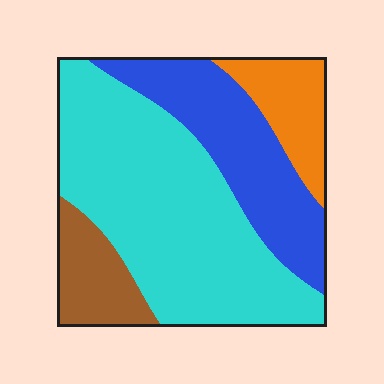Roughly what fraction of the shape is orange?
Orange covers 12% of the shape.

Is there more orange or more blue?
Blue.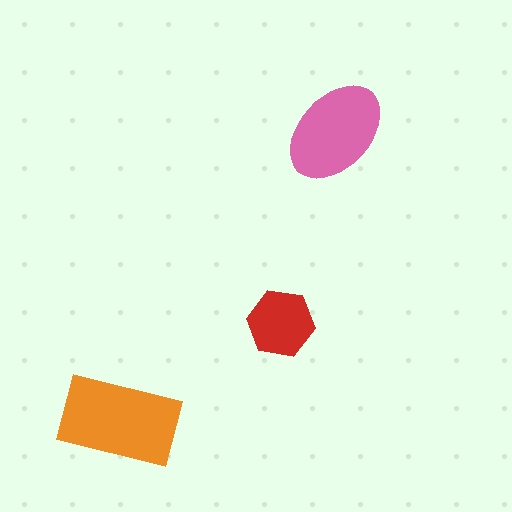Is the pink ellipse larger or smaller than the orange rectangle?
Smaller.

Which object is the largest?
The orange rectangle.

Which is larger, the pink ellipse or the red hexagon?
The pink ellipse.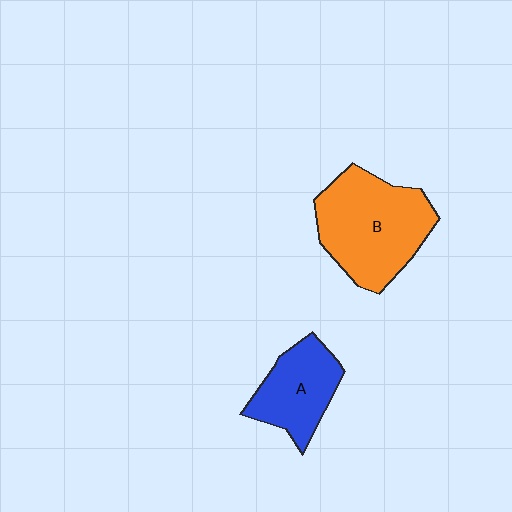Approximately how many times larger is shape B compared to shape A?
Approximately 1.6 times.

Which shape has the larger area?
Shape B (orange).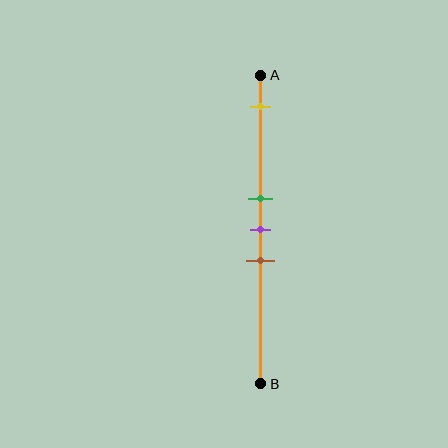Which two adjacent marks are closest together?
The green and purple marks are the closest adjacent pair.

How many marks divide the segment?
There are 4 marks dividing the segment.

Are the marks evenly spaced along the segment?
No, the marks are not evenly spaced.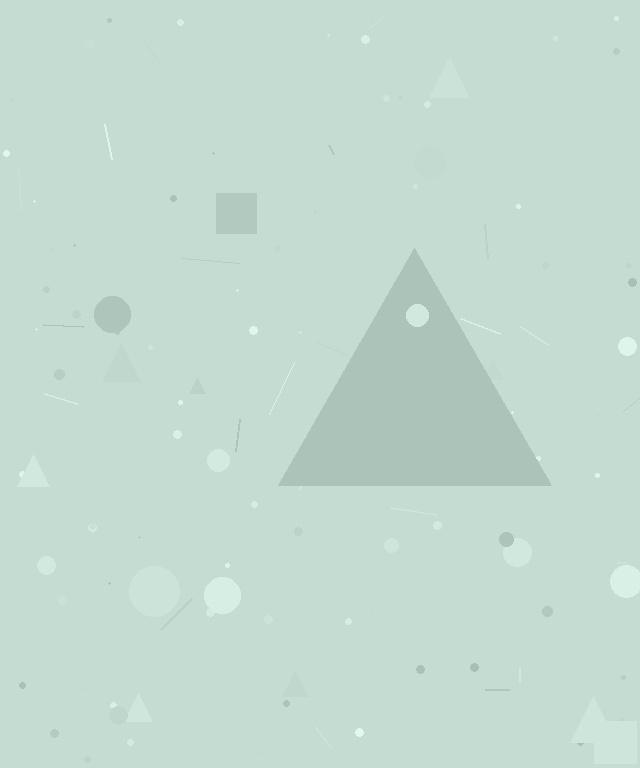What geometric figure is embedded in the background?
A triangle is embedded in the background.